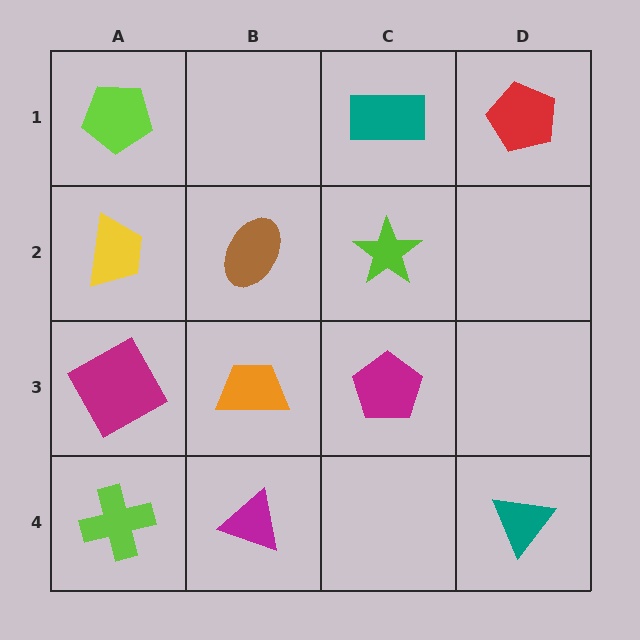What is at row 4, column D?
A teal triangle.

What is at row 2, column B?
A brown ellipse.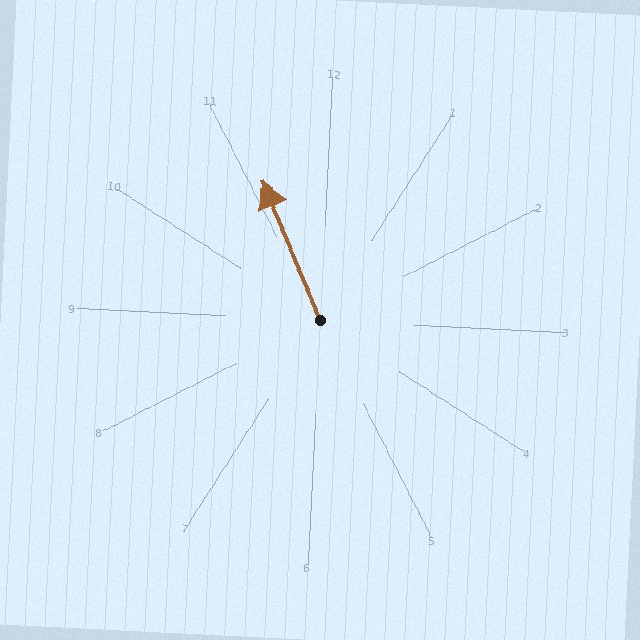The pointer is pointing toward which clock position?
Roughly 11 o'clock.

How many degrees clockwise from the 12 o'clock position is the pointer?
Approximately 335 degrees.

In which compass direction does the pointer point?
Northwest.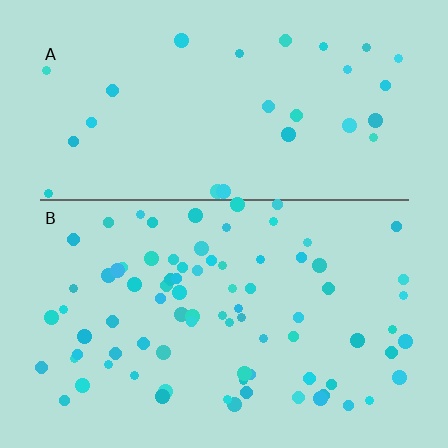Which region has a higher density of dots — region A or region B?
B (the bottom).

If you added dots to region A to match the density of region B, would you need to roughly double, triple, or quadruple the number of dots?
Approximately triple.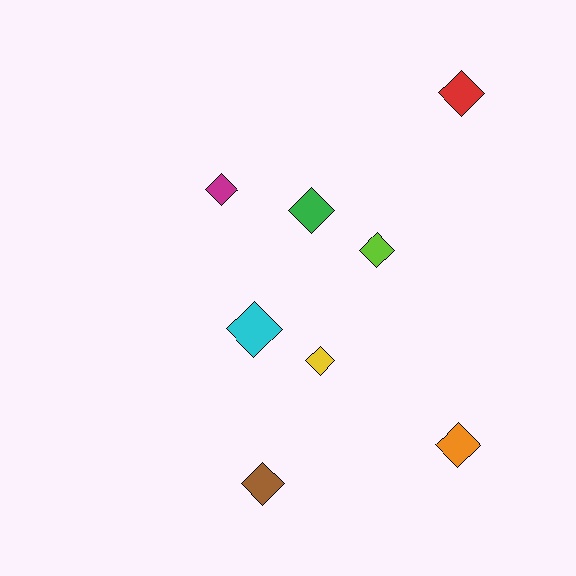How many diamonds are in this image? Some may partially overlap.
There are 8 diamonds.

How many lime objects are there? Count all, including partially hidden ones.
There is 1 lime object.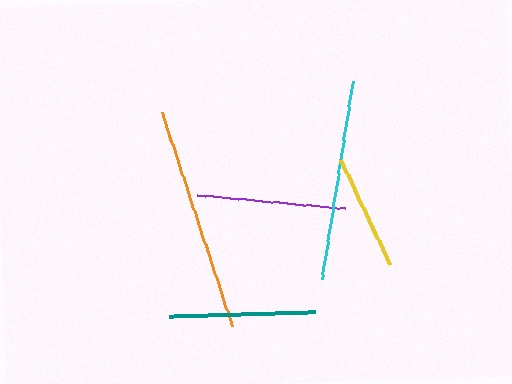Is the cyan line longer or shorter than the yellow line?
The cyan line is longer than the yellow line.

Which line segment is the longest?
The orange line is the longest at approximately 225 pixels.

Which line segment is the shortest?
The yellow line is the shortest at approximately 115 pixels.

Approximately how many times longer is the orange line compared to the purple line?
The orange line is approximately 1.5 times the length of the purple line.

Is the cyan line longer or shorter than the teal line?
The cyan line is longer than the teal line.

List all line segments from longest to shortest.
From longest to shortest: orange, cyan, purple, teal, yellow.